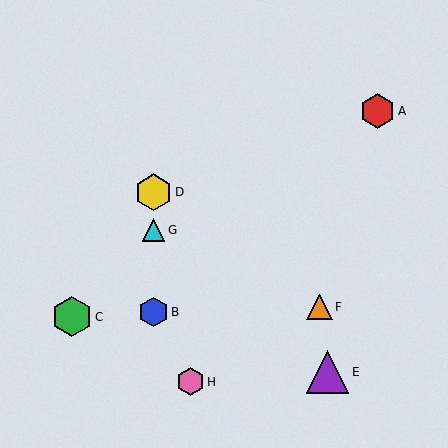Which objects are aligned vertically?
Objects B, D, G are aligned vertically.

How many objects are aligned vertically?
3 objects (B, D, G) are aligned vertically.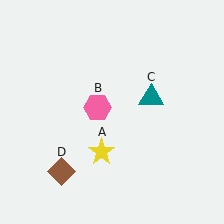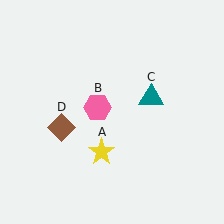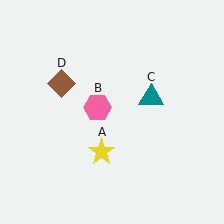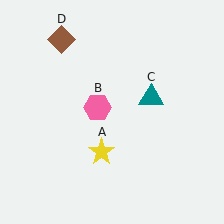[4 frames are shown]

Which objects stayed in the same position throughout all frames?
Yellow star (object A) and pink hexagon (object B) and teal triangle (object C) remained stationary.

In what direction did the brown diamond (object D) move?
The brown diamond (object D) moved up.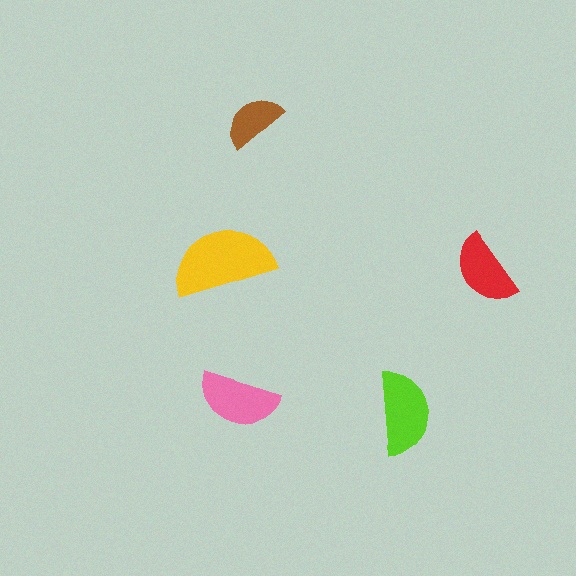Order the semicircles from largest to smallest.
the yellow one, the lime one, the pink one, the red one, the brown one.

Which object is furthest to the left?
The yellow semicircle is leftmost.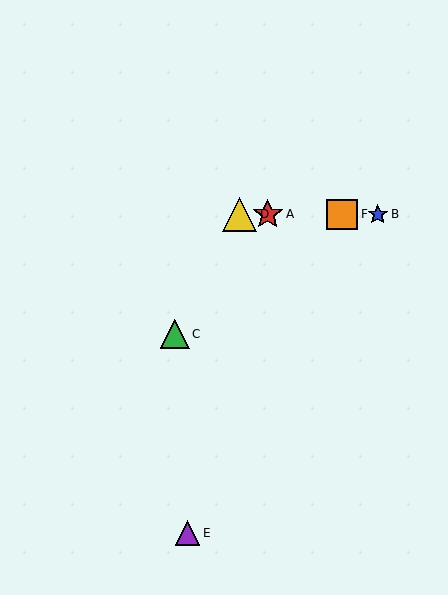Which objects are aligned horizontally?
Objects A, B, D, F are aligned horizontally.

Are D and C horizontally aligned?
No, D is at y≈214 and C is at y≈334.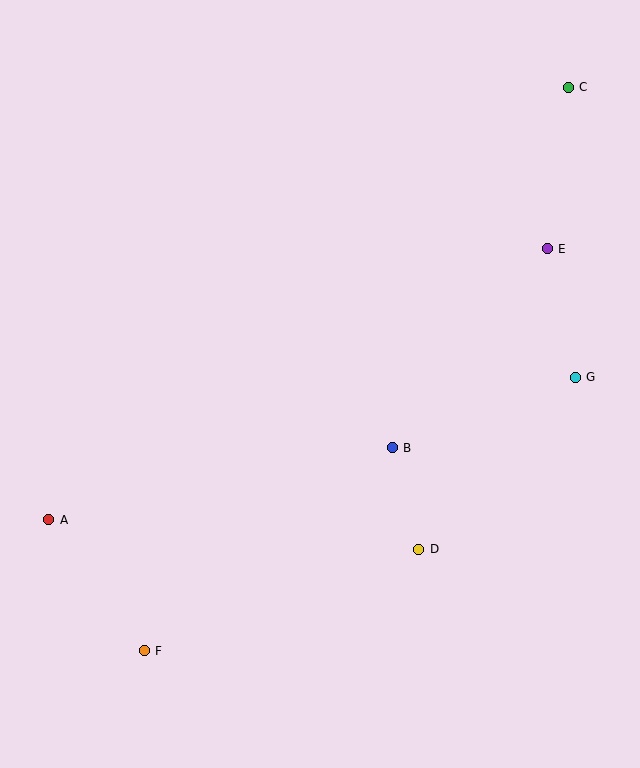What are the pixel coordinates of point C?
Point C is at (568, 87).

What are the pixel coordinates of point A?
Point A is at (49, 520).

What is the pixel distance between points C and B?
The distance between C and B is 401 pixels.